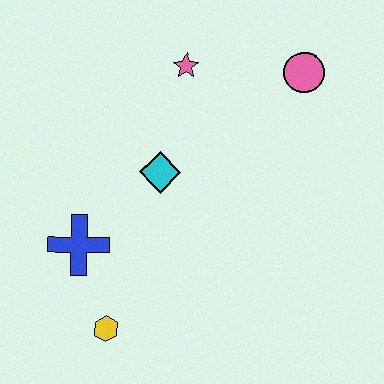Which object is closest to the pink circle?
The pink star is closest to the pink circle.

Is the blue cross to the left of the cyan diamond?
Yes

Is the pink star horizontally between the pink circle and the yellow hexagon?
Yes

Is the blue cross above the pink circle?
No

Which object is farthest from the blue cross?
The pink circle is farthest from the blue cross.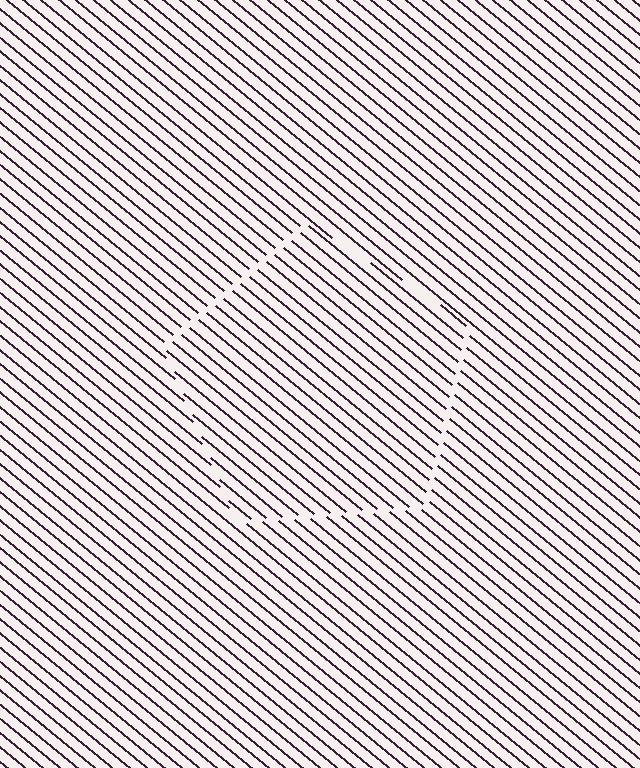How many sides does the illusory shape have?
5 sides — the line-ends trace a pentagon.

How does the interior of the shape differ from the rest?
The interior of the shape contains the same grating, shifted by half a period — the contour is defined by the phase discontinuity where line-ends from the inner and outer gratings abut.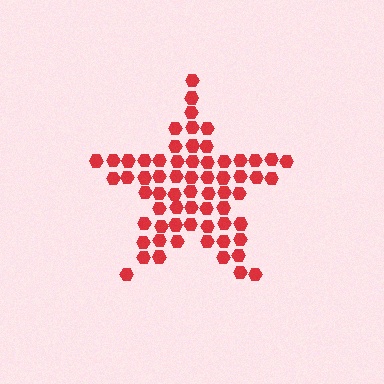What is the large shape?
The large shape is a star.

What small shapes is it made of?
It is made of small hexagons.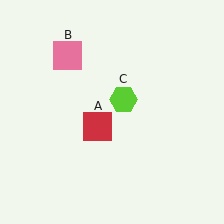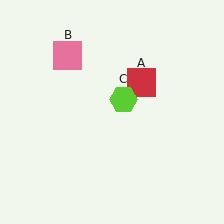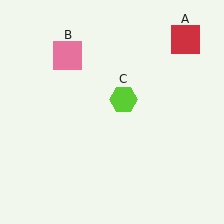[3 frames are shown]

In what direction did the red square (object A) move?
The red square (object A) moved up and to the right.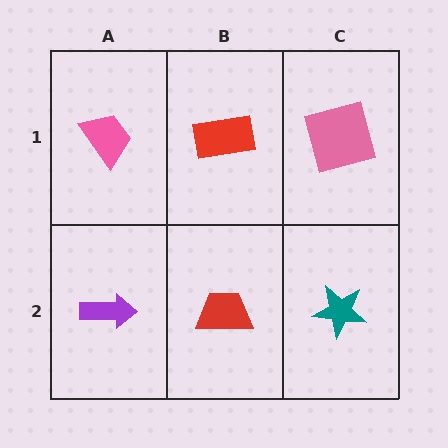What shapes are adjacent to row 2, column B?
A red rectangle (row 1, column B), a purple arrow (row 2, column A), a teal star (row 2, column C).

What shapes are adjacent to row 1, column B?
A red trapezoid (row 2, column B), a pink trapezoid (row 1, column A), a pink square (row 1, column C).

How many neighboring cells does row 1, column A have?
2.